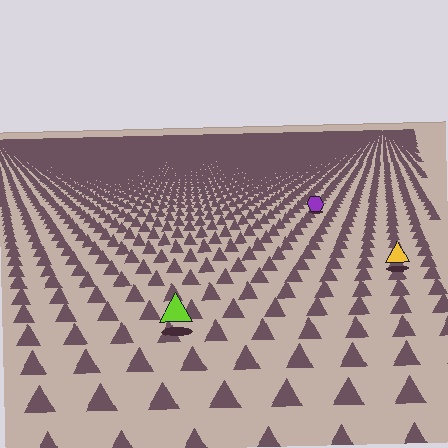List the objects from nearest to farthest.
From nearest to farthest: the lime triangle, the yellow triangle, the purple hexagon.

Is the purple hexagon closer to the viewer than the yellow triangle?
No. The yellow triangle is closer — you can tell from the texture gradient: the ground texture is coarser near it.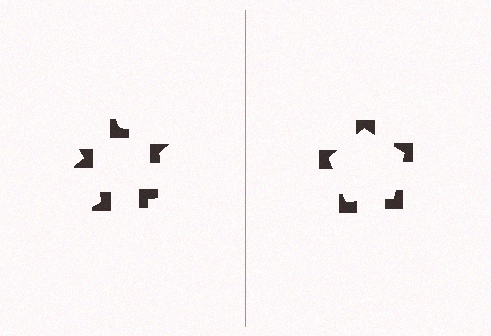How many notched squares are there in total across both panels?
10 — 5 on each side.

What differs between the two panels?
The notched squares are positioned identically on both sides; only the wedge orientations differ. On the right they align to a pentagon; on the left they are misaligned.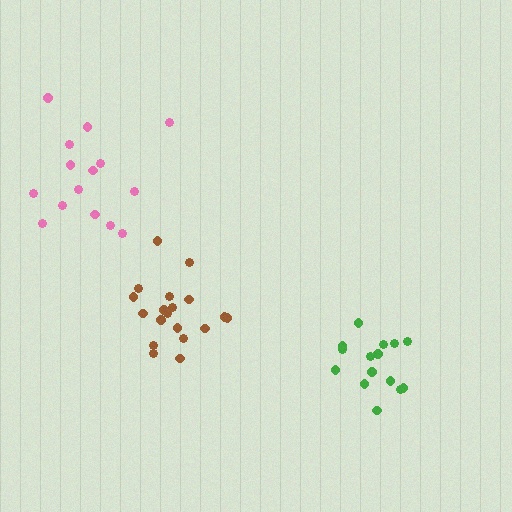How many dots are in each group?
Group 1: 19 dots, Group 2: 15 dots, Group 3: 15 dots (49 total).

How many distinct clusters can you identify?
There are 3 distinct clusters.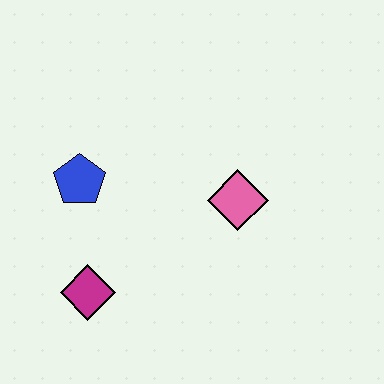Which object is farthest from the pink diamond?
The magenta diamond is farthest from the pink diamond.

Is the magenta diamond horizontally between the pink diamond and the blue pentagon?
Yes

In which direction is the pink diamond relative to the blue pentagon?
The pink diamond is to the right of the blue pentagon.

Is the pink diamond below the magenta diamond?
No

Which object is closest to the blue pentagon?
The magenta diamond is closest to the blue pentagon.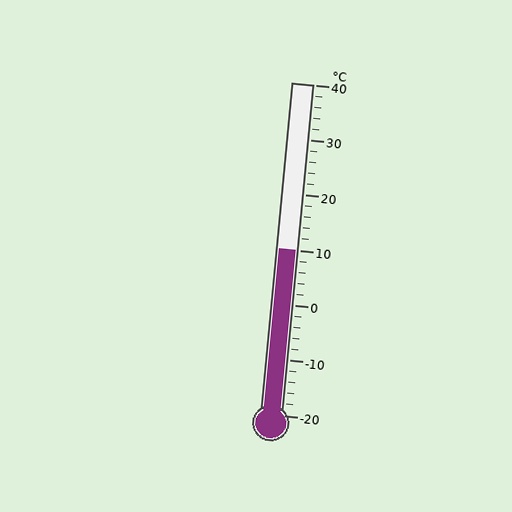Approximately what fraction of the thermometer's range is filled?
The thermometer is filled to approximately 50% of its range.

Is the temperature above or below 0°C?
The temperature is above 0°C.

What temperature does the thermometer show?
The thermometer shows approximately 10°C.